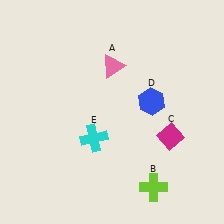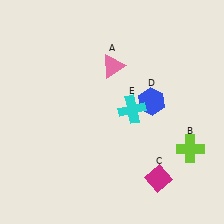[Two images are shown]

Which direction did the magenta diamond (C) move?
The magenta diamond (C) moved down.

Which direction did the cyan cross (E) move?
The cyan cross (E) moved right.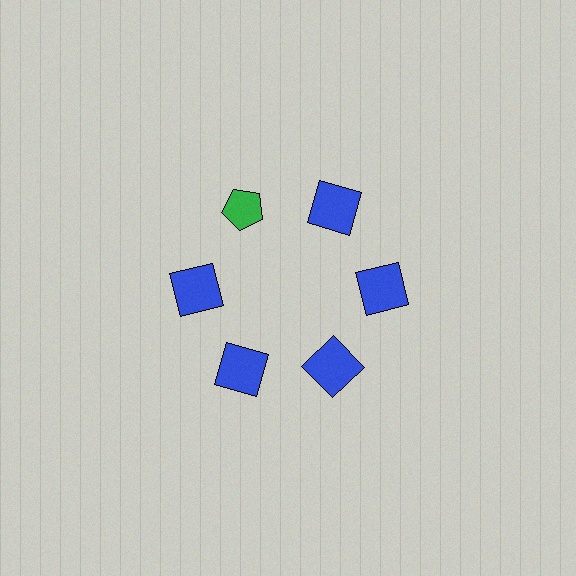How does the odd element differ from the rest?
It differs in both color (green instead of blue) and shape (pentagon instead of square).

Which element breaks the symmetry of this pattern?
The green pentagon at roughly the 11 o'clock position breaks the symmetry. All other shapes are blue squares.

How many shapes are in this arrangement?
There are 6 shapes arranged in a ring pattern.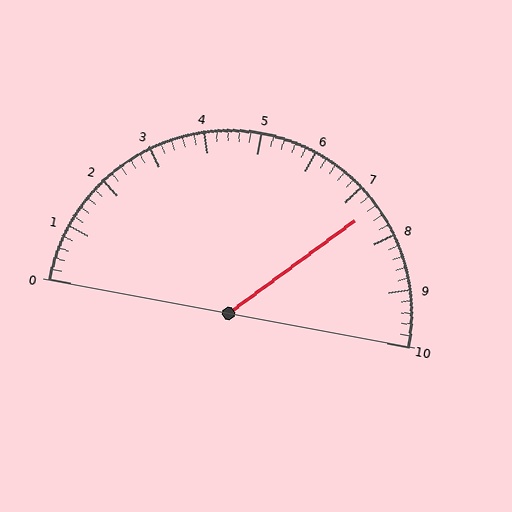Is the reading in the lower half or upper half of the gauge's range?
The reading is in the upper half of the range (0 to 10).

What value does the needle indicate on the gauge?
The needle indicates approximately 7.4.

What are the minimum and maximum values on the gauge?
The gauge ranges from 0 to 10.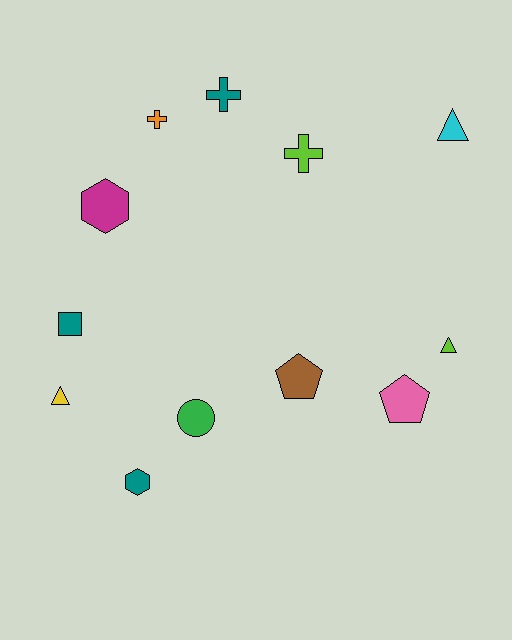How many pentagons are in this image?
There are 2 pentagons.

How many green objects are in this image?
There is 1 green object.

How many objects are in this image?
There are 12 objects.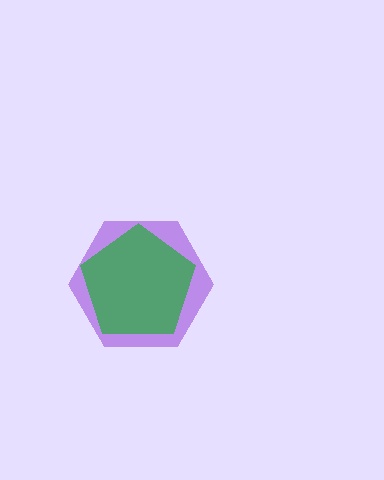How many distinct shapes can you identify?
There are 2 distinct shapes: a purple hexagon, a green pentagon.